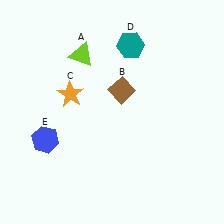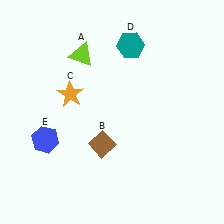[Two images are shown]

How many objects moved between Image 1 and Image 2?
1 object moved between the two images.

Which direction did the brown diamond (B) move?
The brown diamond (B) moved down.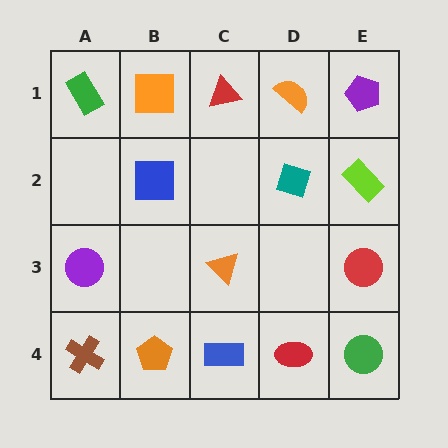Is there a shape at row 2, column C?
No, that cell is empty.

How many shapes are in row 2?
3 shapes.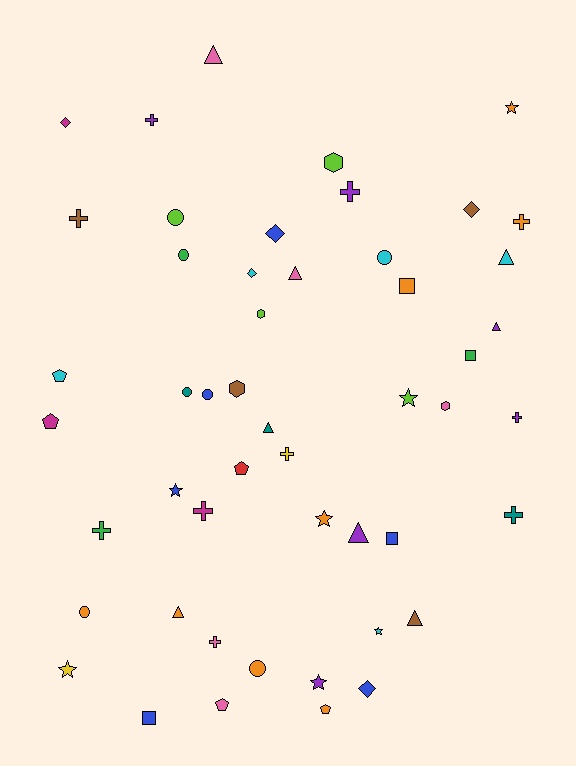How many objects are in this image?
There are 50 objects.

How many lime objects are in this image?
There are 4 lime objects.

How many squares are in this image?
There are 4 squares.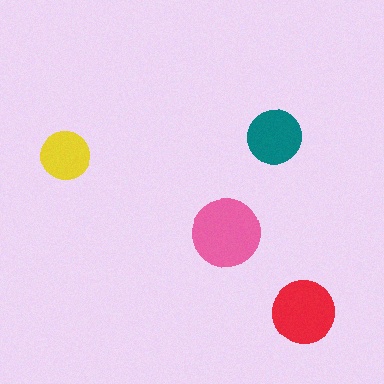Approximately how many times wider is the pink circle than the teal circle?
About 1.5 times wider.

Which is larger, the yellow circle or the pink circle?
The pink one.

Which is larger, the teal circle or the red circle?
The red one.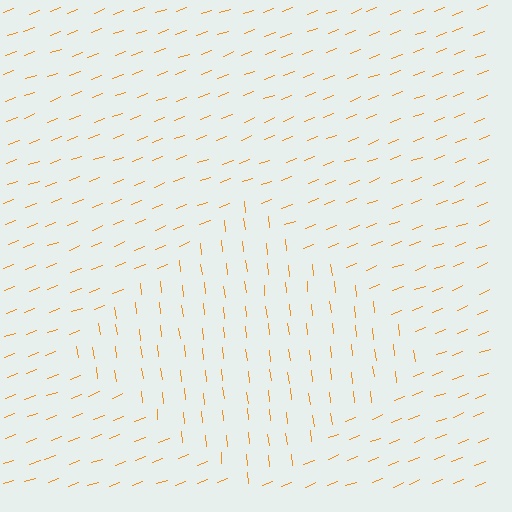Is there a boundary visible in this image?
Yes, there is a texture boundary formed by a change in line orientation.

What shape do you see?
I see a diamond.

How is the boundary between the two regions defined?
The boundary is defined purely by a change in line orientation (approximately 75 degrees difference). All lines are the same color and thickness.